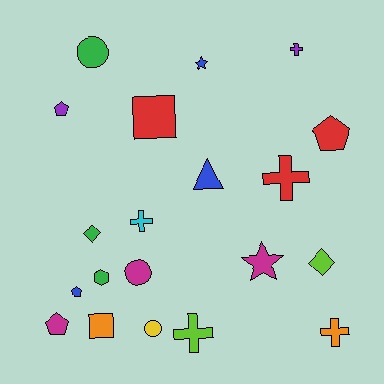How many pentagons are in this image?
There are 4 pentagons.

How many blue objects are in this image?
There are 3 blue objects.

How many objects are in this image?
There are 20 objects.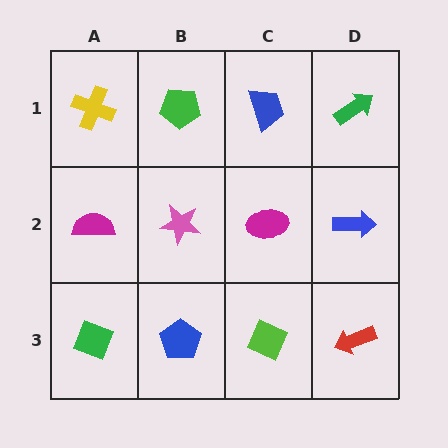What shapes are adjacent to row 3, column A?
A magenta semicircle (row 2, column A), a blue pentagon (row 3, column B).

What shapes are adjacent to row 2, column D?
A green arrow (row 1, column D), a red arrow (row 3, column D), a magenta ellipse (row 2, column C).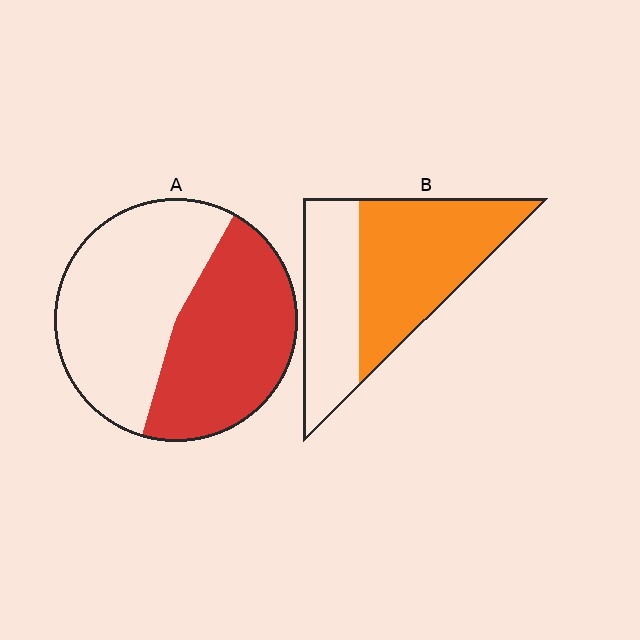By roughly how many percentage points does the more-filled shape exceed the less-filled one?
By roughly 15 percentage points (B over A).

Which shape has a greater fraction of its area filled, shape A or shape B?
Shape B.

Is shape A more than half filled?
Roughly half.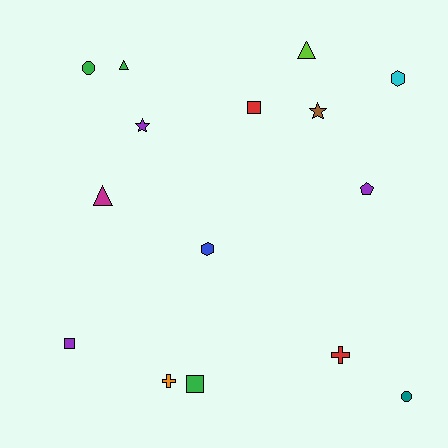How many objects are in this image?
There are 15 objects.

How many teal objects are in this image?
There is 1 teal object.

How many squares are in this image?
There are 3 squares.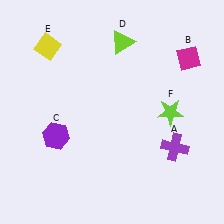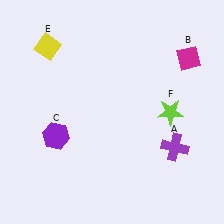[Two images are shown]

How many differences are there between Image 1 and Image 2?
There is 1 difference between the two images.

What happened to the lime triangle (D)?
The lime triangle (D) was removed in Image 2. It was in the top-right area of Image 1.